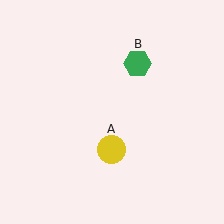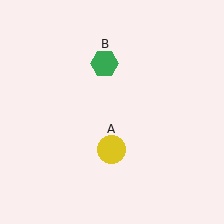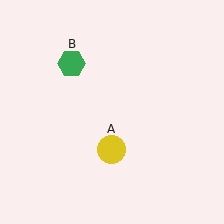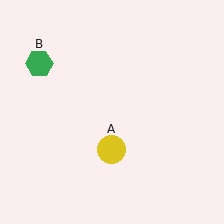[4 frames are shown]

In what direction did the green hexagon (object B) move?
The green hexagon (object B) moved left.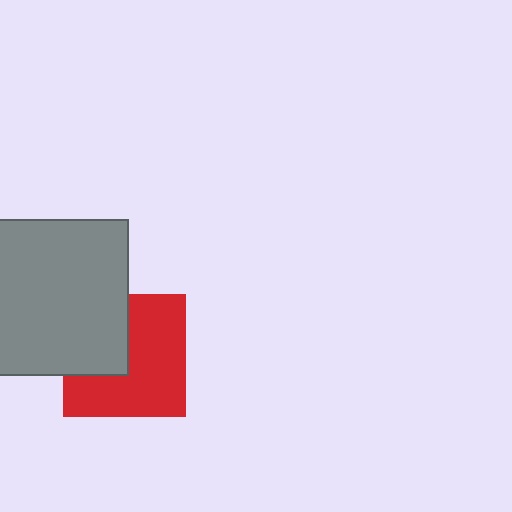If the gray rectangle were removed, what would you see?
You would see the complete red square.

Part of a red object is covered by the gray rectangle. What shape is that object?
It is a square.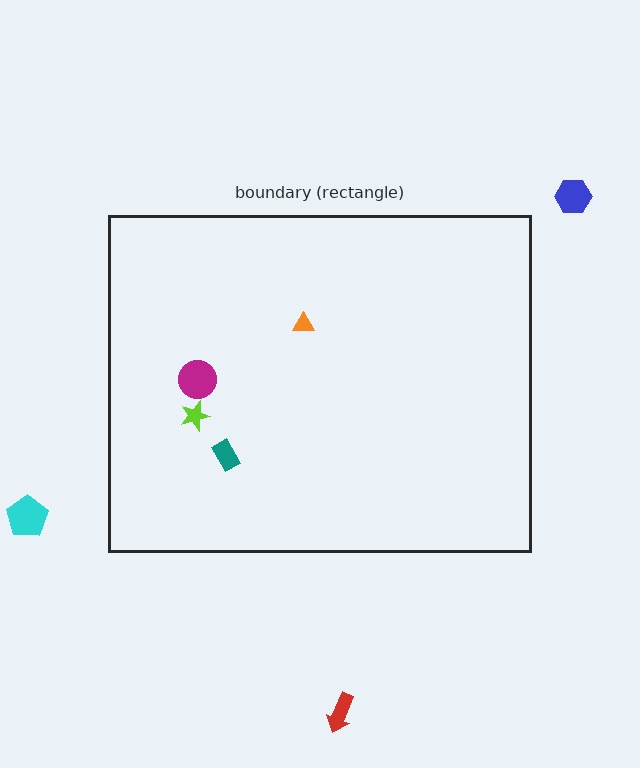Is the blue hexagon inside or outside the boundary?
Outside.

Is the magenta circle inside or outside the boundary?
Inside.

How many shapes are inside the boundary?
4 inside, 3 outside.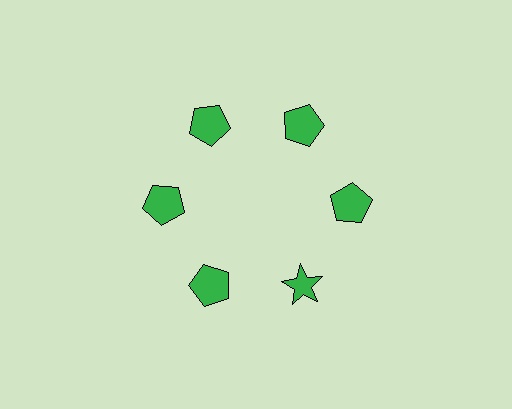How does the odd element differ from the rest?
It has a different shape: star instead of pentagon.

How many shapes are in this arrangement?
There are 6 shapes arranged in a ring pattern.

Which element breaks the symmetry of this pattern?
The green star at roughly the 5 o'clock position breaks the symmetry. All other shapes are green pentagons.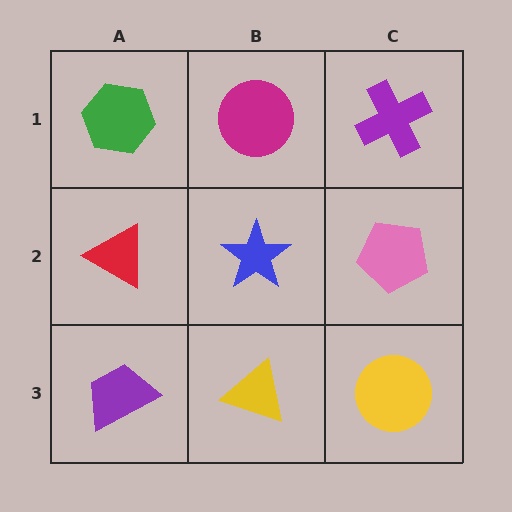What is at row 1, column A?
A green hexagon.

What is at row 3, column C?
A yellow circle.